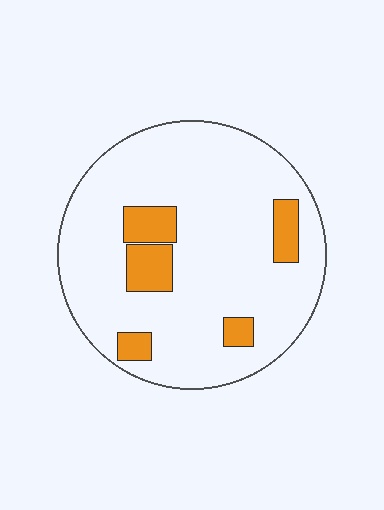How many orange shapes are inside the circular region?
5.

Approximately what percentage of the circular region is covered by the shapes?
Approximately 15%.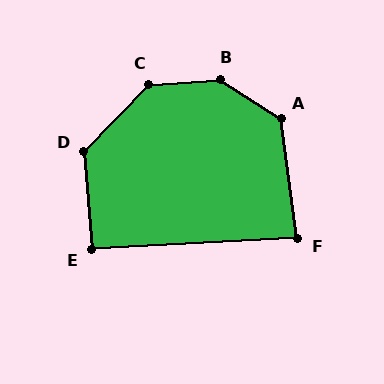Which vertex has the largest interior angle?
B, at approximately 144 degrees.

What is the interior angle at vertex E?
Approximately 92 degrees (approximately right).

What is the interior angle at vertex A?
Approximately 130 degrees (obtuse).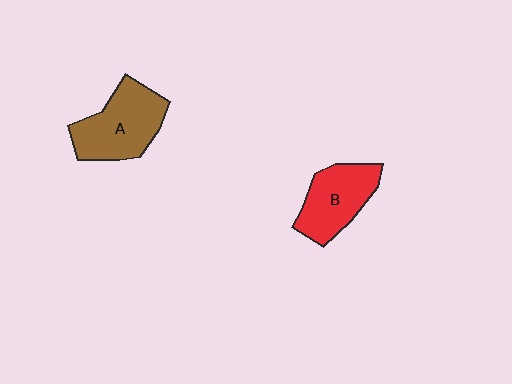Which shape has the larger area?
Shape A (brown).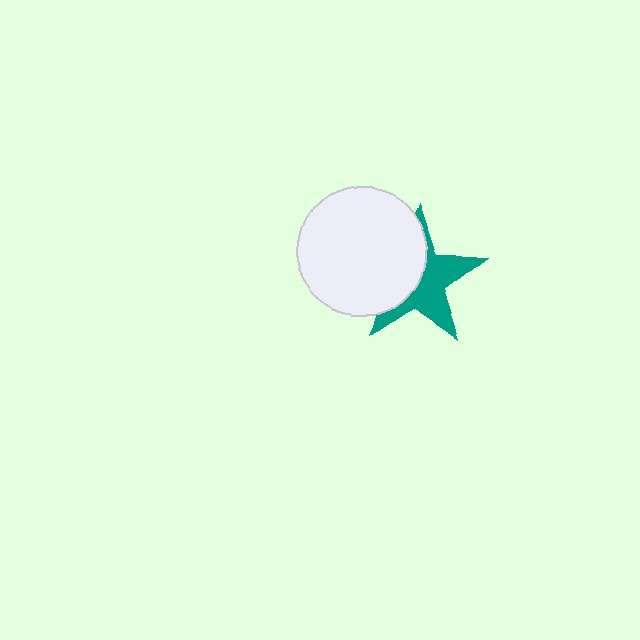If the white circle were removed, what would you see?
You would see the complete teal star.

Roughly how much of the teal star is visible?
About half of it is visible (roughly 53%).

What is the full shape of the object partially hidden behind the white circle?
The partially hidden object is a teal star.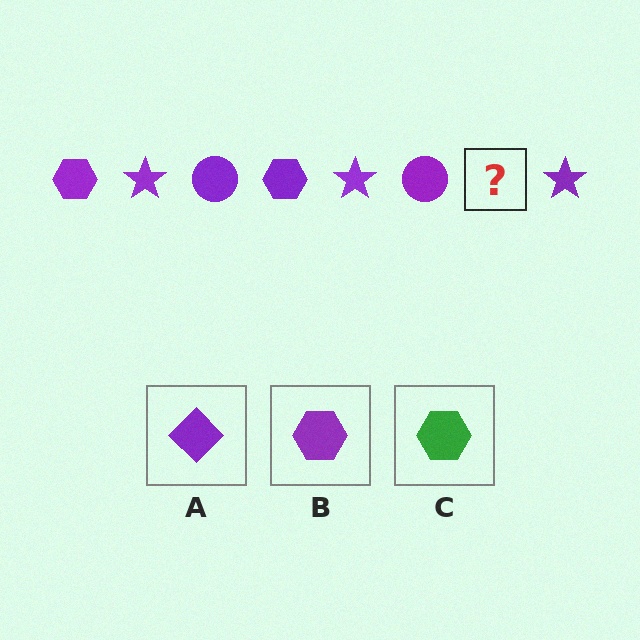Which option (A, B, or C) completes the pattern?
B.